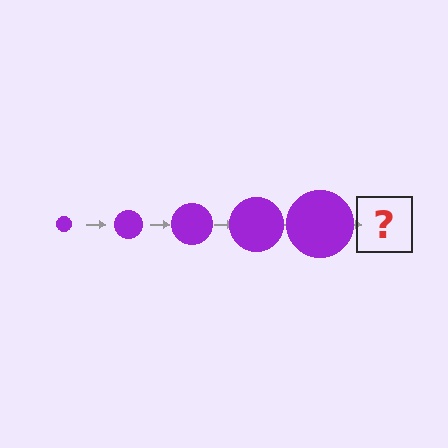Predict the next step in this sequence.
The next step is a purple circle, larger than the previous one.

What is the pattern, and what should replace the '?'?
The pattern is that the circle gets progressively larger each step. The '?' should be a purple circle, larger than the previous one.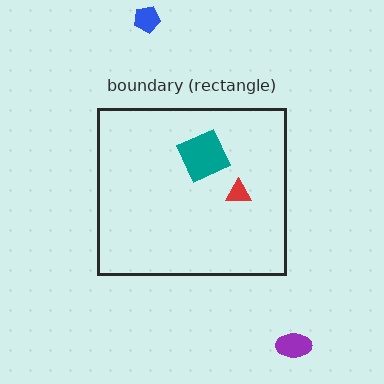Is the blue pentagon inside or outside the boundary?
Outside.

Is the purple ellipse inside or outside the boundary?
Outside.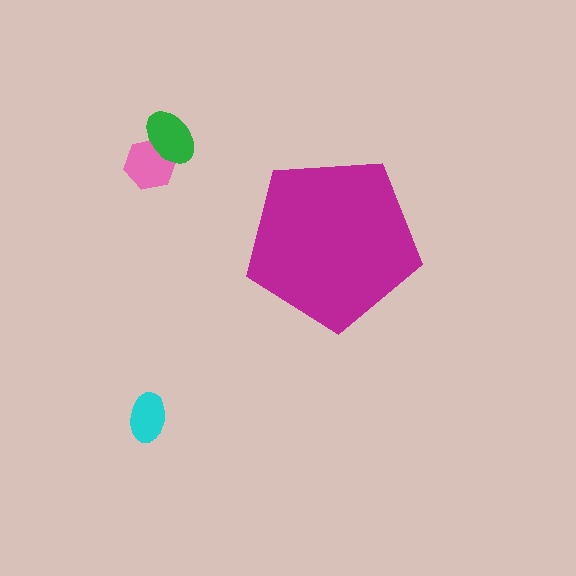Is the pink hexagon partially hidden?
No, the pink hexagon is fully visible.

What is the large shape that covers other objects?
A magenta pentagon.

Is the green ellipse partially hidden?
No, the green ellipse is fully visible.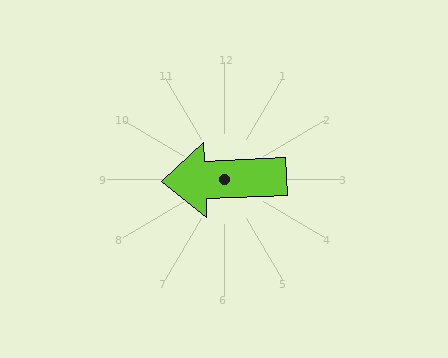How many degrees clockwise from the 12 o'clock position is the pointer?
Approximately 268 degrees.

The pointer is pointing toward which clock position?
Roughly 9 o'clock.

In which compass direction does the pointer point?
West.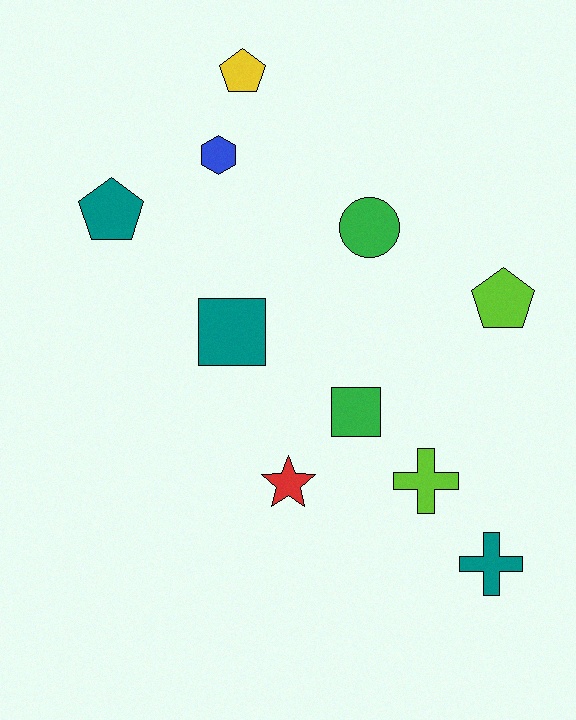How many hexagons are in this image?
There is 1 hexagon.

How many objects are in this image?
There are 10 objects.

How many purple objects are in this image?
There are no purple objects.